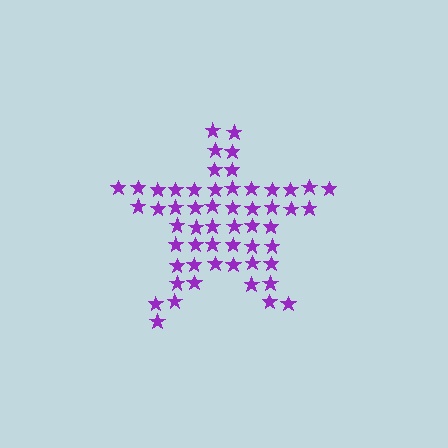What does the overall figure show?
The overall figure shows a star.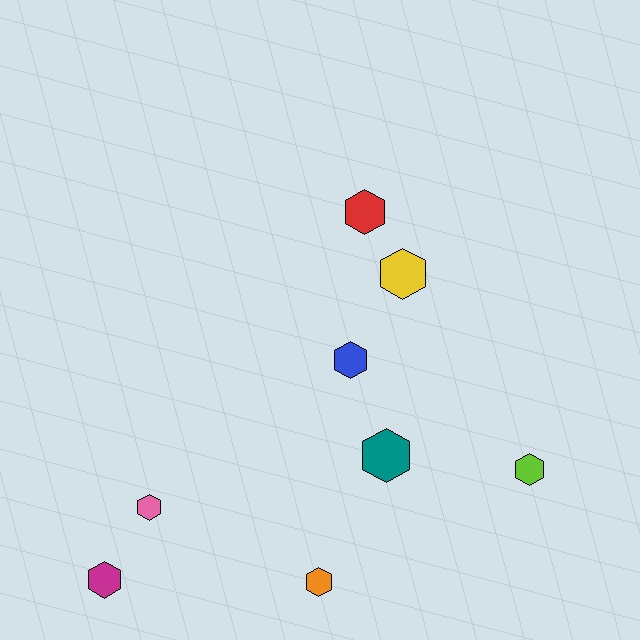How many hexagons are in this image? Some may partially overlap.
There are 8 hexagons.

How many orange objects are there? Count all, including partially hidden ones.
There is 1 orange object.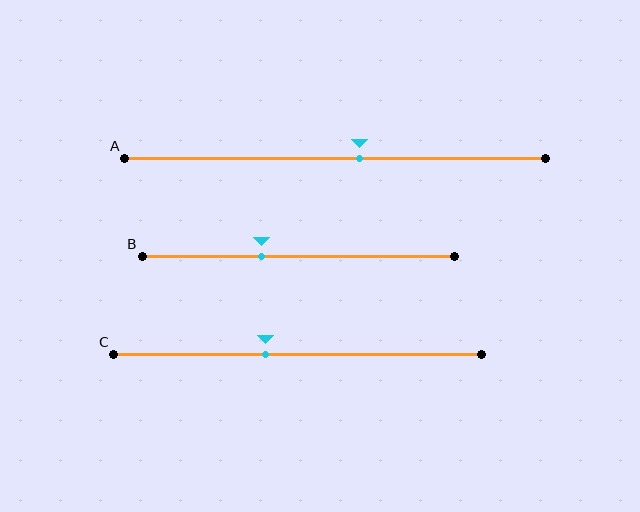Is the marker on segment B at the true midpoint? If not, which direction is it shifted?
No, the marker on segment B is shifted to the left by about 12% of the segment length.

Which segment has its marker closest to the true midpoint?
Segment A has its marker closest to the true midpoint.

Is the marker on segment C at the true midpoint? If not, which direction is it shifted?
No, the marker on segment C is shifted to the left by about 9% of the segment length.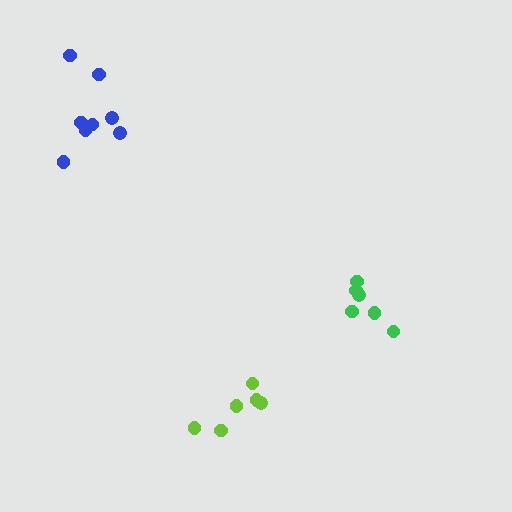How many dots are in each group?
Group 1: 8 dots, Group 2: 6 dots, Group 3: 6 dots (20 total).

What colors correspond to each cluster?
The clusters are colored: blue, lime, green.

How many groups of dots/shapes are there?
There are 3 groups.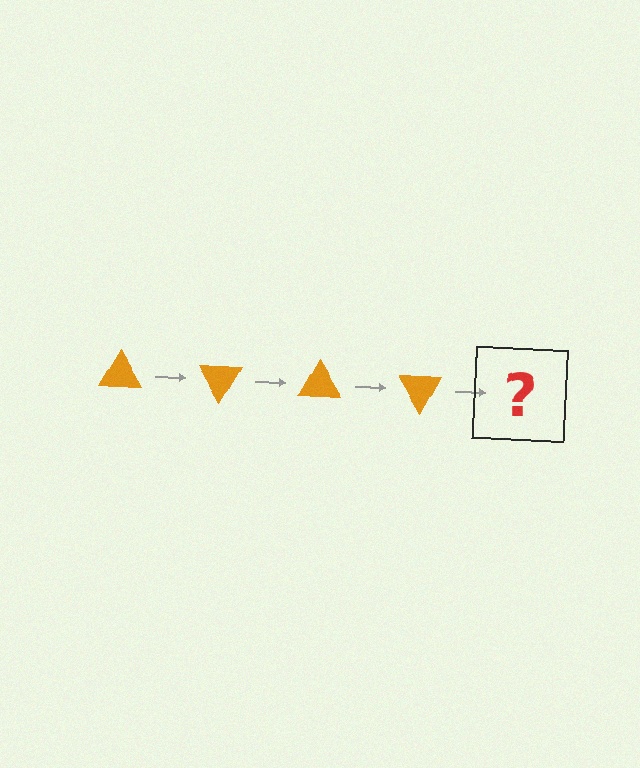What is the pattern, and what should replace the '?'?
The pattern is that the triangle rotates 60 degrees each step. The '?' should be an orange triangle rotated 240 degrees.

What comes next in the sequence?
The next element should be an orange triangle rotated 240 degrees.